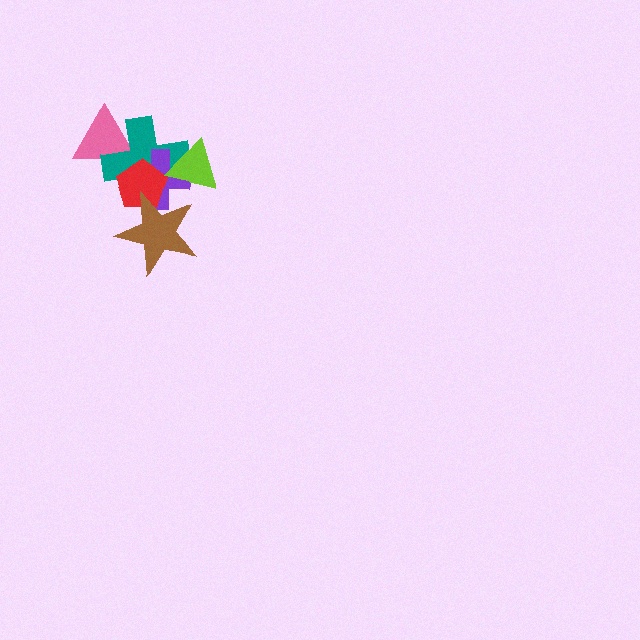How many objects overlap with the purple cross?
4 objects overlap with the purple cross.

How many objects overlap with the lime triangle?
2 objects overlap with the lime triangle.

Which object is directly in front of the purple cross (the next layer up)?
The red pentagon is directly in front of the purple cross.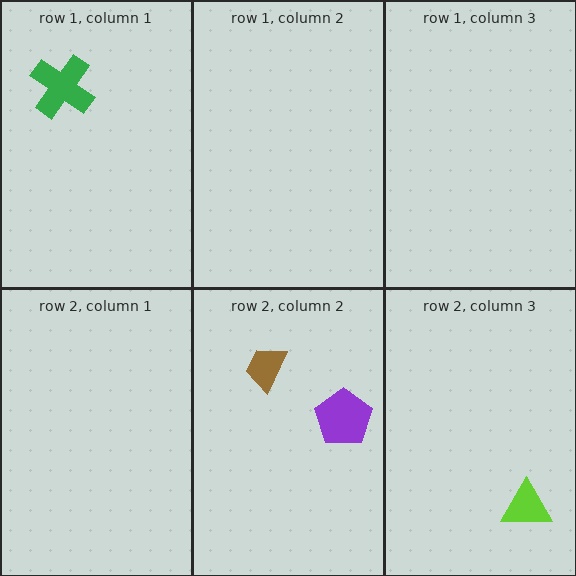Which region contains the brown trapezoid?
The row 2, column 2 region.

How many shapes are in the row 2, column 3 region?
1.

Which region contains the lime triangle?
The row 2, column 3 region.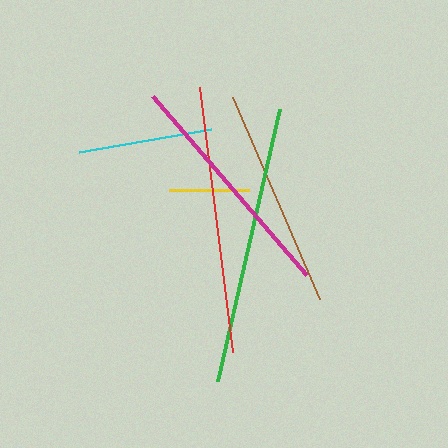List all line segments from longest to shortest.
From longest to shortest: green, red, magenta, brown, cyan, yellow.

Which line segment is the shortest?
The yellow line is the shortest at approximately 81 pixels.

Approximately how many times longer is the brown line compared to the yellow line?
The brown line is approximately 2.7 times the length of the yellow line.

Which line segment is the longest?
The green line is the longest at approximately 279 pixels.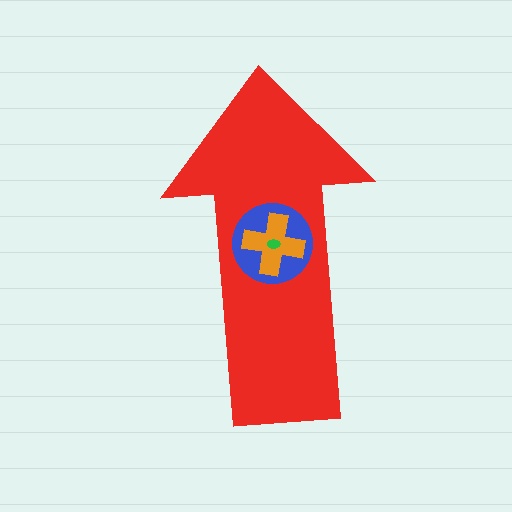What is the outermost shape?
The red arrow.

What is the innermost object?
The green ellipse.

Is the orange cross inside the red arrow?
Yes.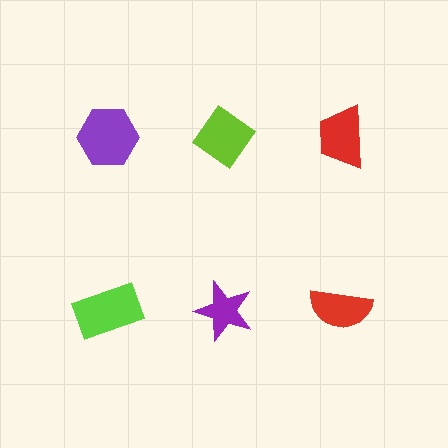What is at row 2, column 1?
A lime rectangle.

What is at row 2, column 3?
A red semicircle.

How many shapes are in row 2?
3 shapes.